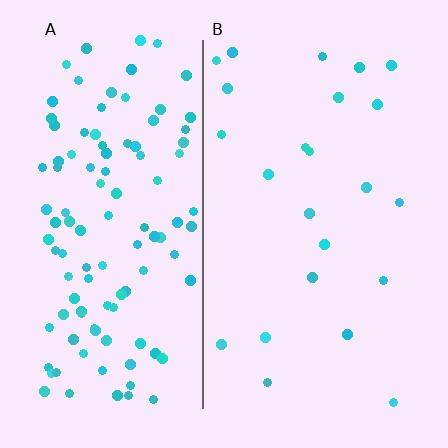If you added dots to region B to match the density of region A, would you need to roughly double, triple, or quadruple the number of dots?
Approximately quadruple.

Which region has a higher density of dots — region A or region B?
A (the left).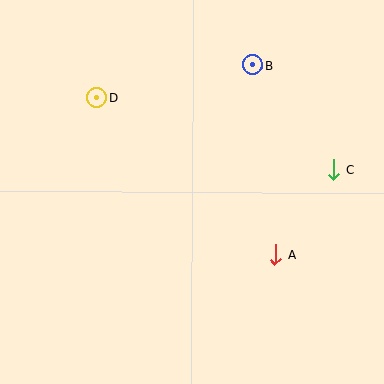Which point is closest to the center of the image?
Point A at (275, 255) is closest to the center.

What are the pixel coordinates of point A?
Point A is at (275, 255).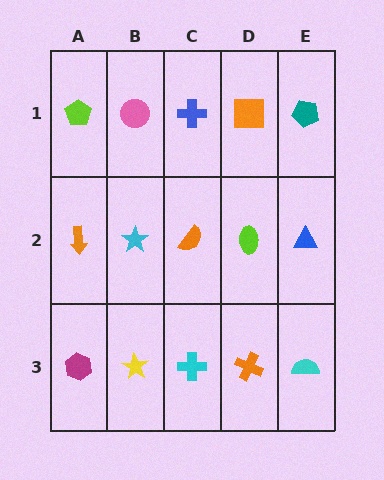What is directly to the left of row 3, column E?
An orange cross.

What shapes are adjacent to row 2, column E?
A teal pentagon (row 1, column E), a cyan semicircle (row 3, column E), a lime ellipse (row 2, column D).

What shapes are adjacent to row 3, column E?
A blue triangle (row 2, column E), an orange cross (row 3, column D).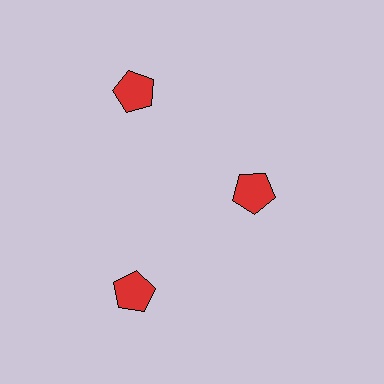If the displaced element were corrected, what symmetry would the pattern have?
It would have 3-fold rotational symmetry — the pattern would map onto itself every 120 degrees.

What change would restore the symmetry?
The symmetry would be restored by moving it outward, back onto the ring so that all 3 pentagons sit at equal angles and equal distance from the center.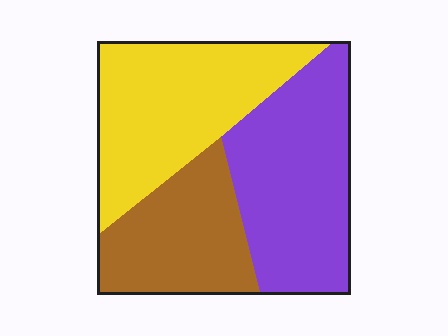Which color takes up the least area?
Brown, at roughly 25%.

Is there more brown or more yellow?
Yellow.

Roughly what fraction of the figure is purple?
Purple takes up about three eighths (3/8) of the figure.